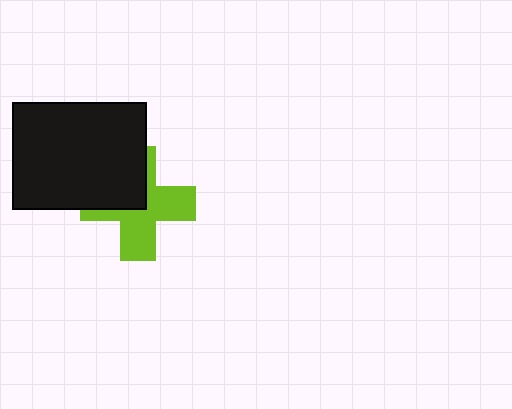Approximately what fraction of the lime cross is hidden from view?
Roughly 39% of the lime cross is hidden behind the black rectangle.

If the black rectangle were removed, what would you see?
You would see the complete lime cross.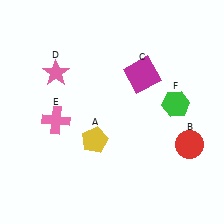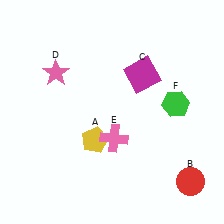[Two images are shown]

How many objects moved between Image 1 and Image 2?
2 objects moved between the two images.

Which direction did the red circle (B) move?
The red circle (B) moved down.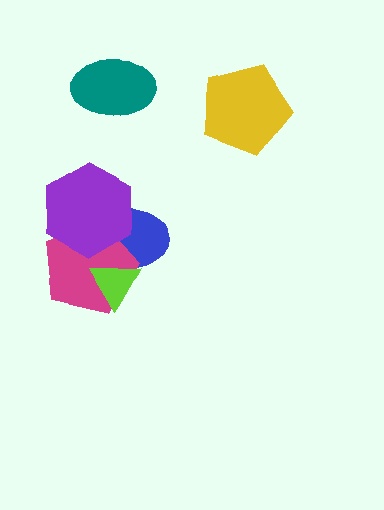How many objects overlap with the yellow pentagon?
0 objects overlap with the yellow pentagon.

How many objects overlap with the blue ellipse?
3 objects overlap with the blue ellipse.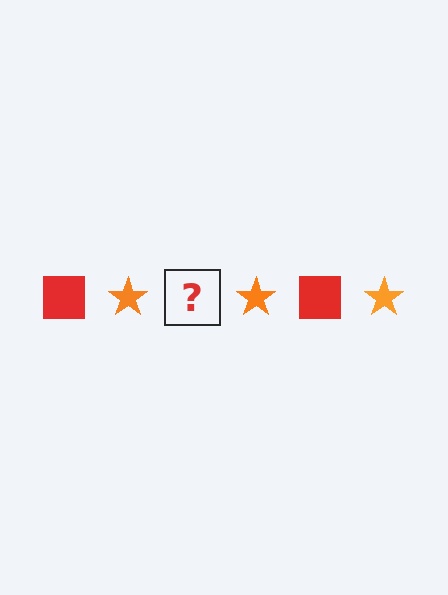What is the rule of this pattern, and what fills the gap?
The rule is that the pattern alternates between red square and orange star. The gap should be filled with a red square.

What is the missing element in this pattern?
The missing element is a red square.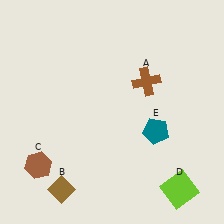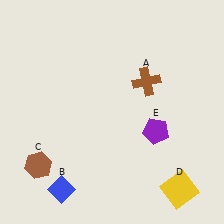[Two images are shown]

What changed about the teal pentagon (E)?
In Image 1, E is teal. In Image 2, it changed to purple.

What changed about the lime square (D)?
In Image 1, D is lime. In Image 2, it changed to yellow.